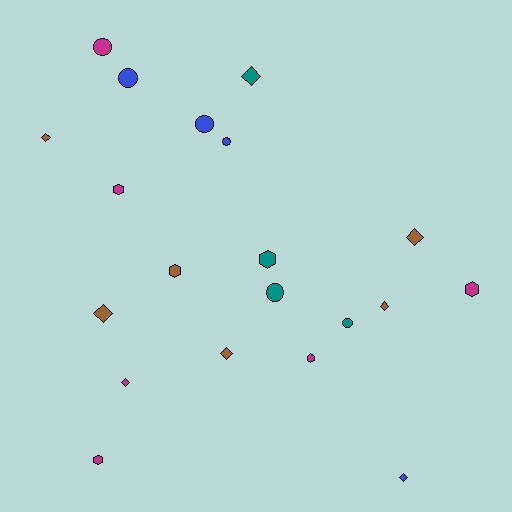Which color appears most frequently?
Brown, with 6 objects.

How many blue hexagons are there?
There are no blue hexagons.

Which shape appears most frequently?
Diamond, with 8 objects.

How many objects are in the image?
There are 20 objects.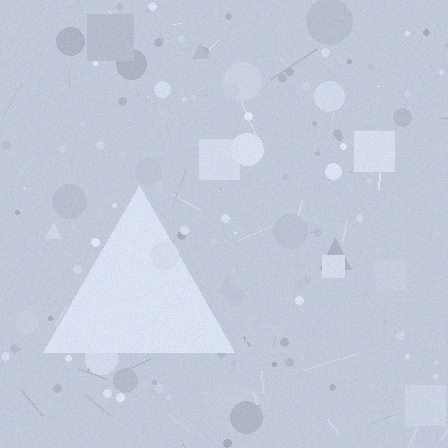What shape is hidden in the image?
A triangle is hidden in the image.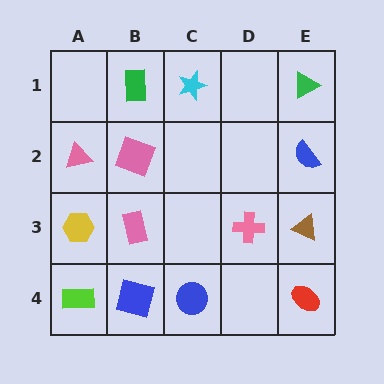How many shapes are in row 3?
4 shapes.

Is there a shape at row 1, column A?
No, that cell is empty.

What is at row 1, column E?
A green triangle.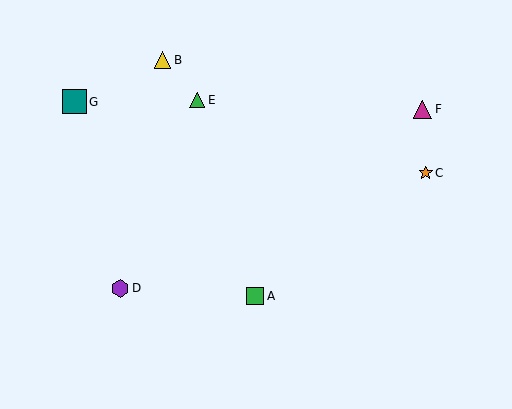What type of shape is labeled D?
Shape D is a purple hexagon.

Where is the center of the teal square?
The center of the teal square is at (74, 102).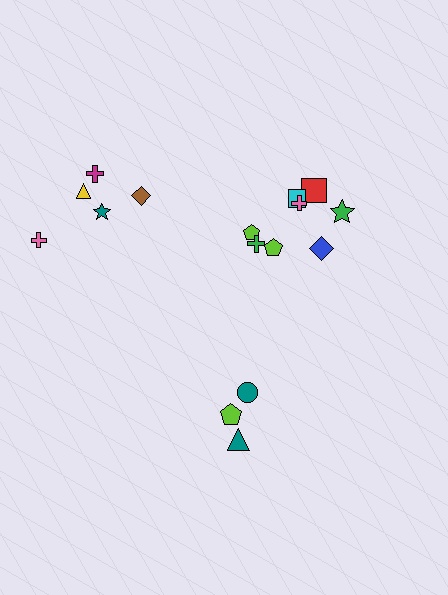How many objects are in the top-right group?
There are 8 objects.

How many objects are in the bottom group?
There are 3 objects.